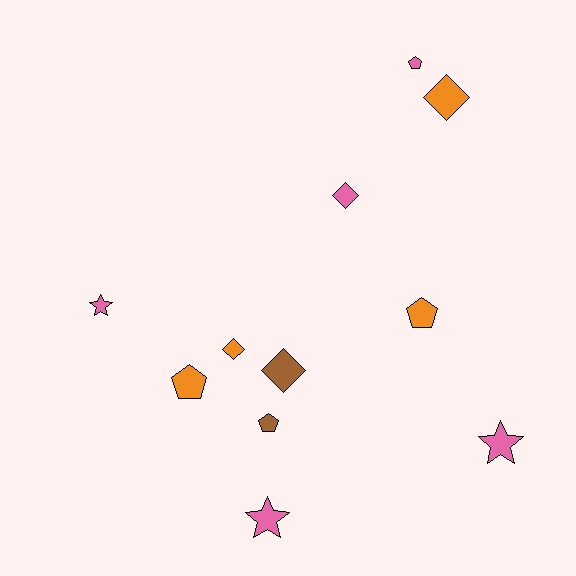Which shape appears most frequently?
Diamond, with 4 objects.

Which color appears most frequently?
Pink, with 5 objects.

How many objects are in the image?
There are 11 objects.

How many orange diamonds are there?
There are 2 orange diamonds.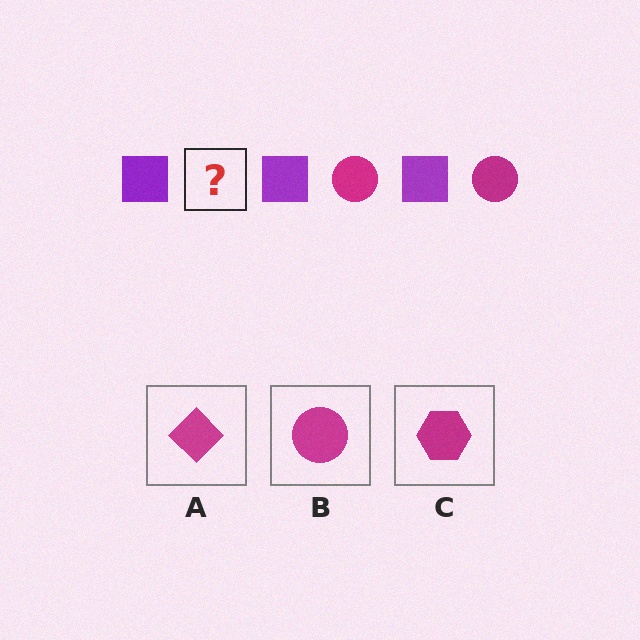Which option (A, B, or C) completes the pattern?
B.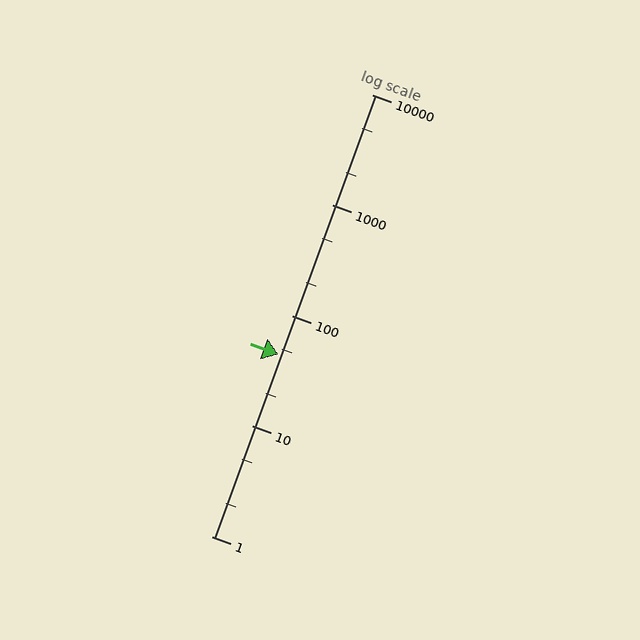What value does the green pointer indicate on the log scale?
The pointer indicates approximately 44.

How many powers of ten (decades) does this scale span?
The scale spans 4 decades, from 1 to 10000.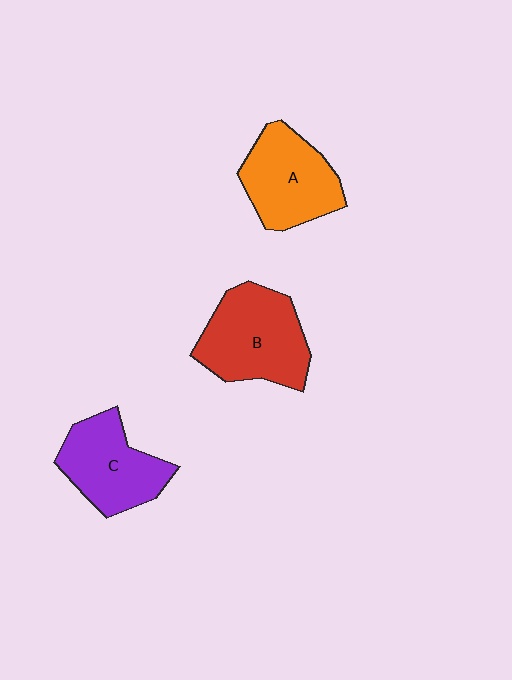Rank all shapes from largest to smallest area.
From largest to smallest: B (red), A (orange), C (purple).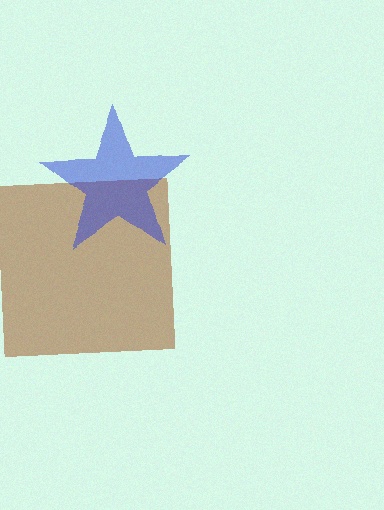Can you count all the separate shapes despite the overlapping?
Yes, there are 2 separate shapes.